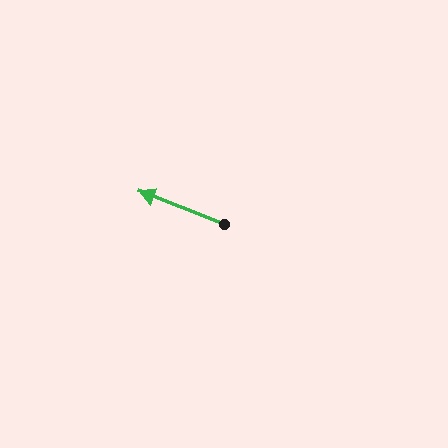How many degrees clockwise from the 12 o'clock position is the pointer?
Approximately 291 degrees.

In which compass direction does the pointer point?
West.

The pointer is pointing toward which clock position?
Roughly 10 o'clock.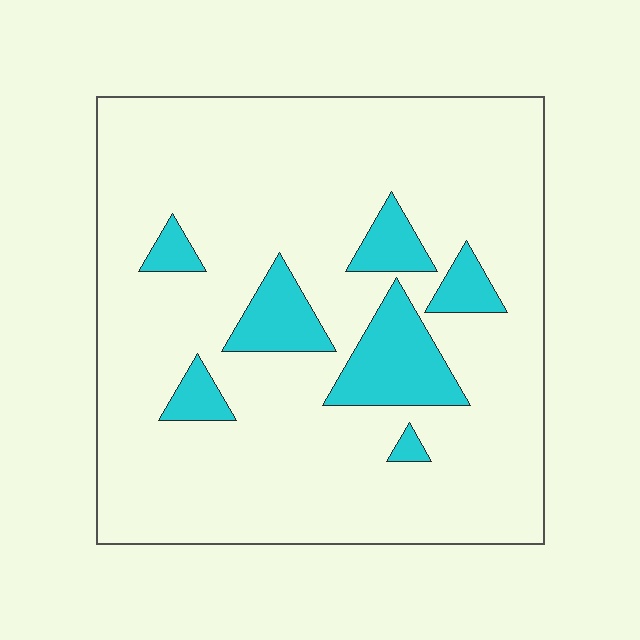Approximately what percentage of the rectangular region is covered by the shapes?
Approximately 15%.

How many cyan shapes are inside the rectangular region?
7.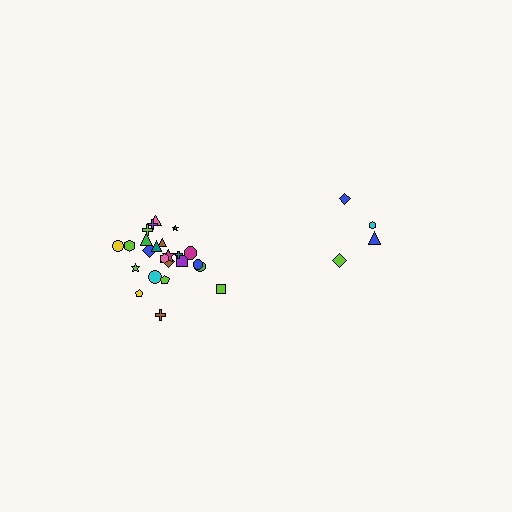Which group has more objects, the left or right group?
The left group.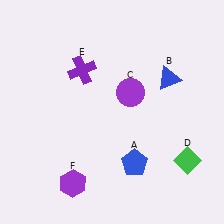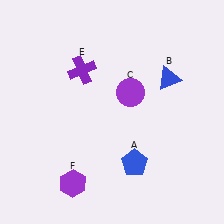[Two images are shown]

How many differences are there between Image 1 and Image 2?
There is 1 difference between the two images.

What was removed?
The green diamond (D) was removed in Image 2.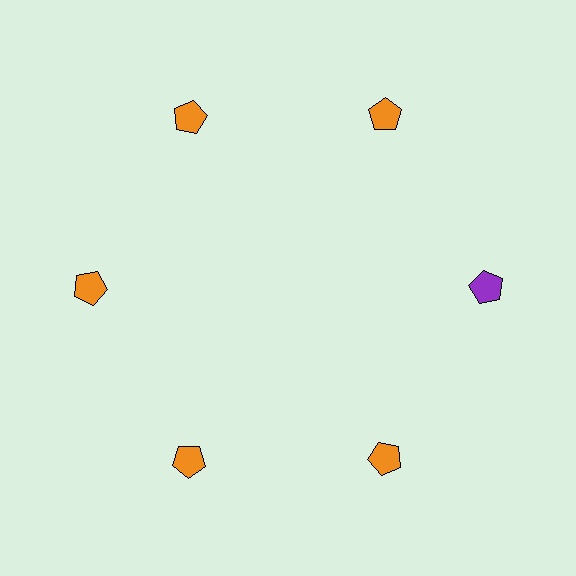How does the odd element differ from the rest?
It has a different color: purple instead of orange.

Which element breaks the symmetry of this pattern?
The purple pentagon at roughly the 3 o'clock position breaks the symmetry. All other shapes are orange pentagons.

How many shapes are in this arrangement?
There are 6 shapes arranged in a ring pattern.